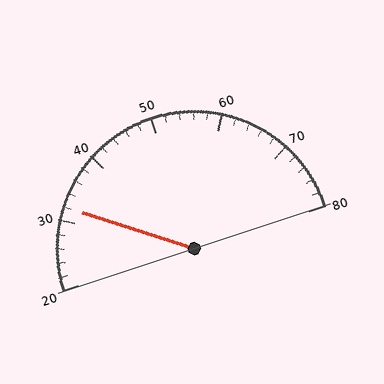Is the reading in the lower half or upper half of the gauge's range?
The reading is in the lower half of the range (20 to 80).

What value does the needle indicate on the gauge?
The needle indicates approximately 32.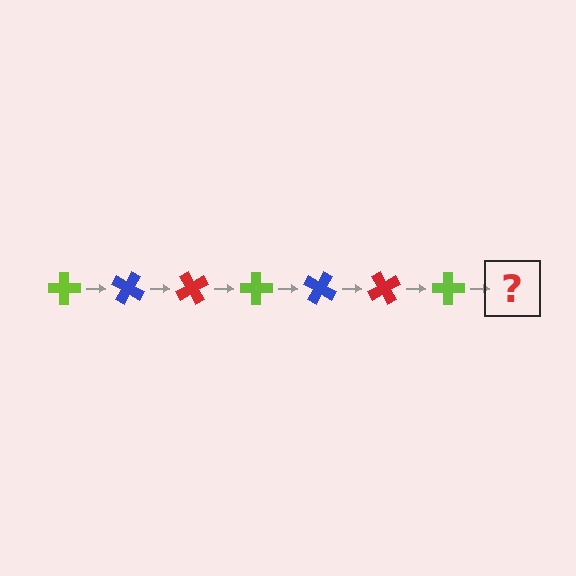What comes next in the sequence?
The next element should be a blue cross, rotated 210 degrees from the start.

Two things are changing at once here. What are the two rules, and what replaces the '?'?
The two rules are that it rotates 30 degrees each step and the color cycles through lime, blue, and red. The '?' should be a blue cross, rotated 210 degrees from the start.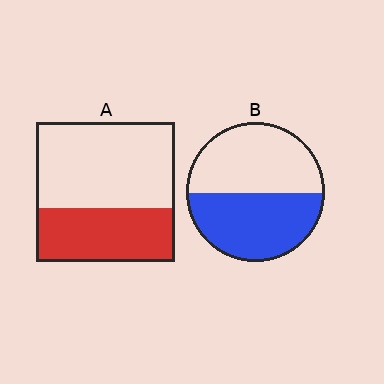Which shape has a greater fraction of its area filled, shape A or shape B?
Shape B.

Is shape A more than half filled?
No.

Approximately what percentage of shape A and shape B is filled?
A is approximately 40% and B is approximately 50%.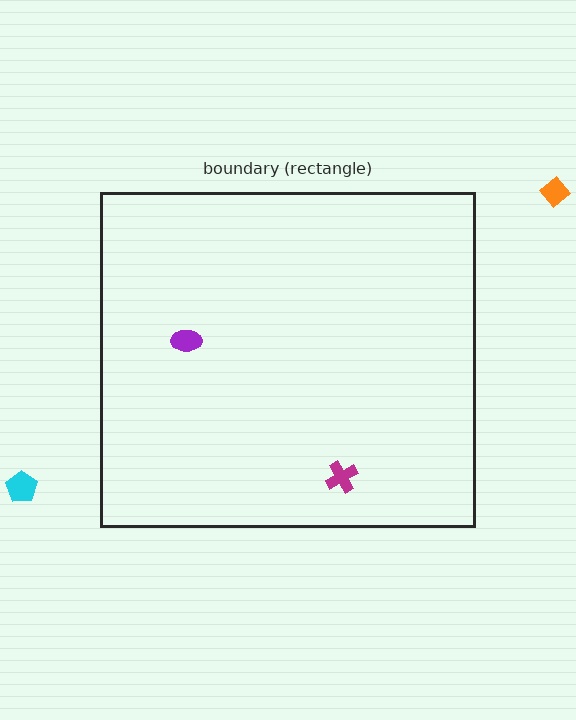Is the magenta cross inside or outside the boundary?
Inside.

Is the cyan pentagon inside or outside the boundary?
Outside.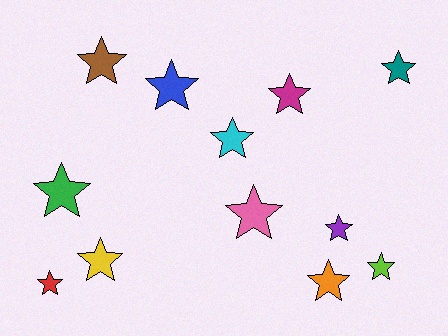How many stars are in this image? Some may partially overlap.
There are 12 stars.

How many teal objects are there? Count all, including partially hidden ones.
There is 1 teal object.